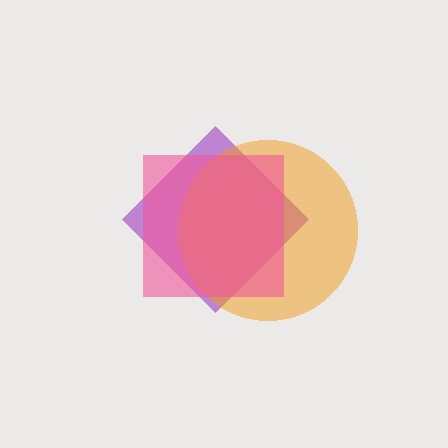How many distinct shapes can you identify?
There are 3 distinct shapes: a purple diamond, an orange circle, a pink square.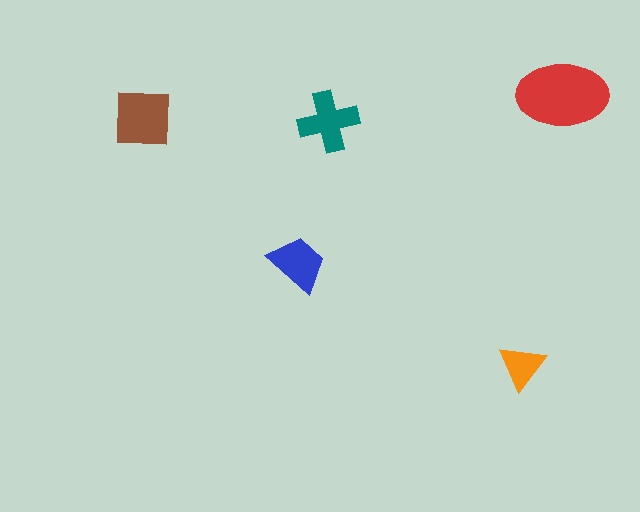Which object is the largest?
The red ellipse.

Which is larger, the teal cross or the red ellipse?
The red ellipse.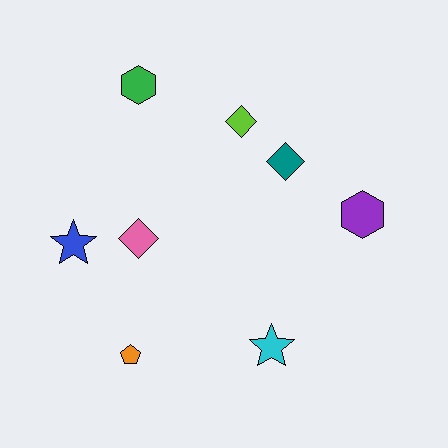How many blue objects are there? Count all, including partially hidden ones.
There is 1 blue object.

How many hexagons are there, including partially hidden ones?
There are 2 hexagons.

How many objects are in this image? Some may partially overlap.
There are 8 objects.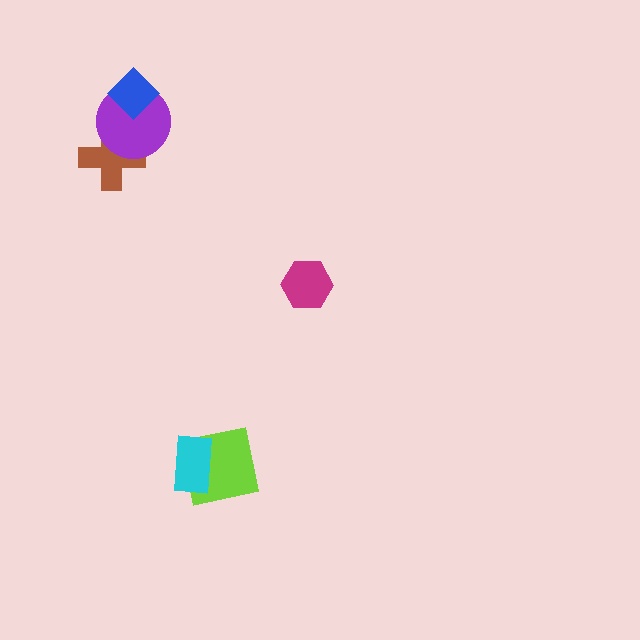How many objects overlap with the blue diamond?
1 object overlaps with the blue diamond.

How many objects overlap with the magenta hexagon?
0 objects overlap with the magenta hexagon.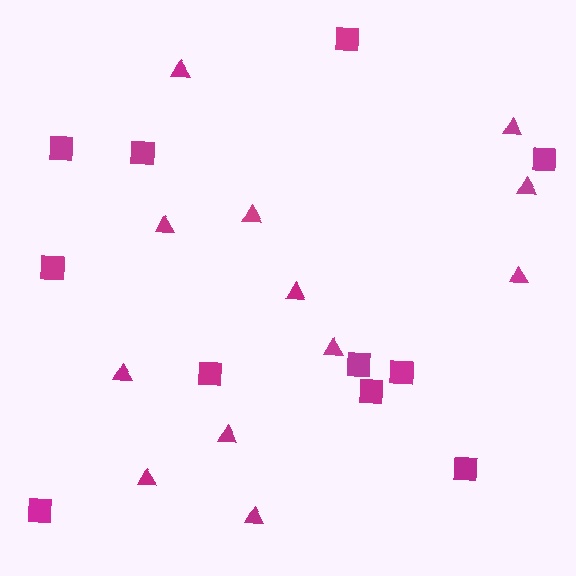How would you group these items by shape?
There are 2 groups: one group of squares (11) and one group of triangles (12).